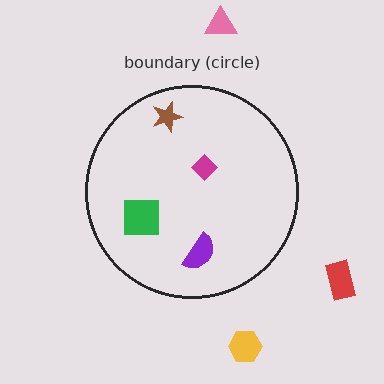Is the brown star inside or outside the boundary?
Inside.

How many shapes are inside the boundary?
4 inside, 3 outside.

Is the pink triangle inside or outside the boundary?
Outside.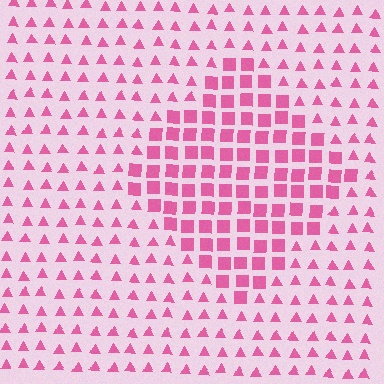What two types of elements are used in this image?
The image uses squares inside the diamond region and triangles outside it.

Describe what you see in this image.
The image is filled with small pink elements arranged in a uniform grid. A diamond-shaped region contains squares, while the surrounding area contains triangles. The boundary is defined purely by the change in element shape.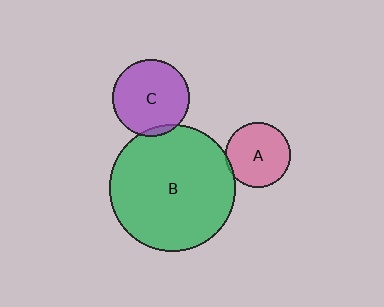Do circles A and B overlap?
Yes.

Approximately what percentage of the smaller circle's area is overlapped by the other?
Approximately 5%.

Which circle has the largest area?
Circle B (green).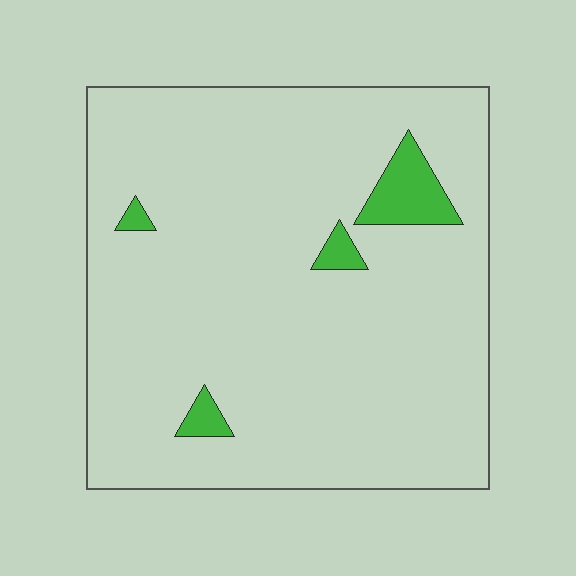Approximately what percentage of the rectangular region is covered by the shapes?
Approximately 5%.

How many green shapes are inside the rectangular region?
4.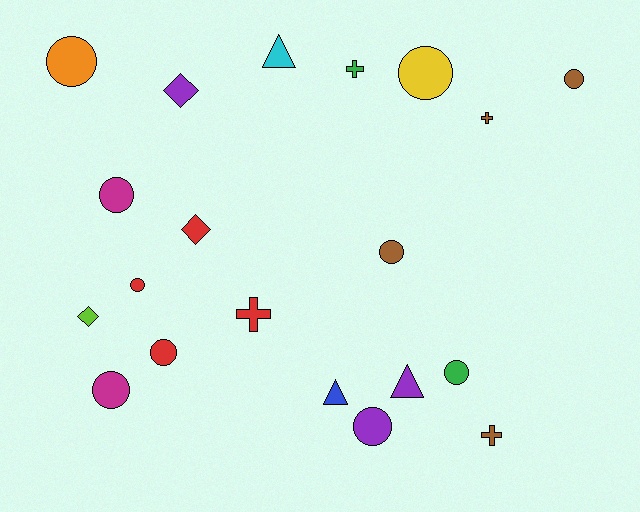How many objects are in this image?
There are 20 objects.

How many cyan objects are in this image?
There is 1 cyan object.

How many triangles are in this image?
There are 3 triangles.